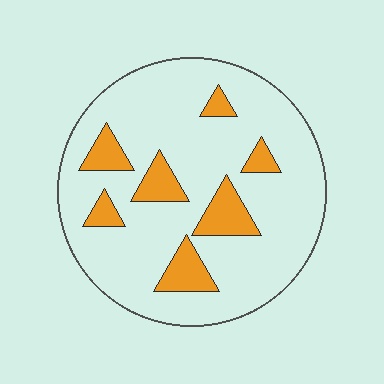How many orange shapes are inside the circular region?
7.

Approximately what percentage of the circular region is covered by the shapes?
Approximately 15%.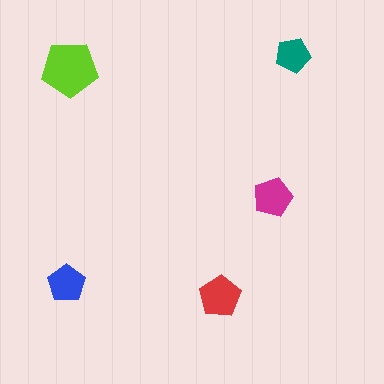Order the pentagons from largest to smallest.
the lime one, the red one, the magenta one, the blue one, the teal one.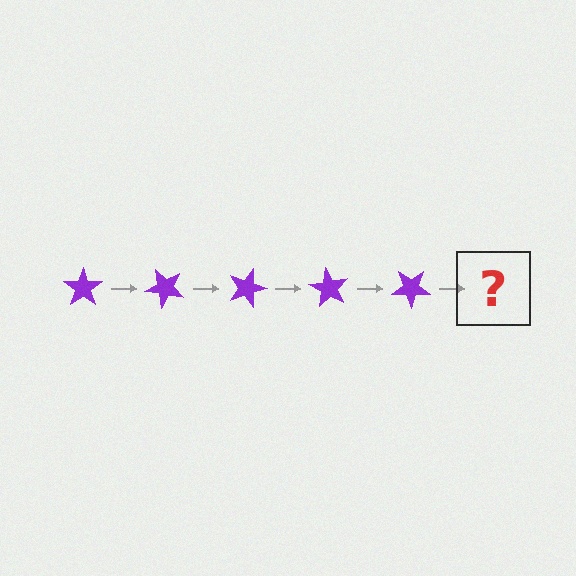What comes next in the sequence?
The next element should be a purple star rotated 225 degrees.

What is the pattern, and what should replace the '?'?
The pattern is that the star rotates 45 degrees each step. The '?' should be a purple star rotated 225 degrees.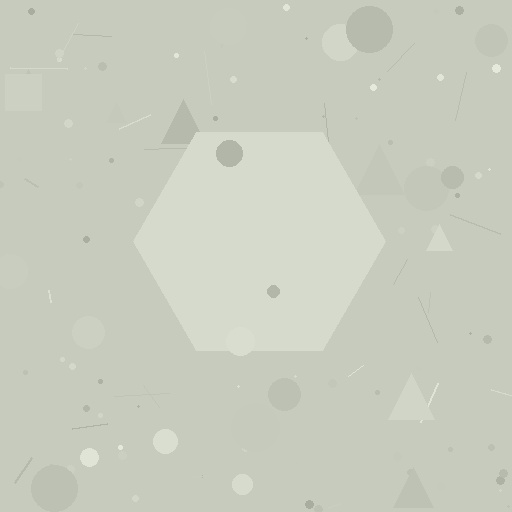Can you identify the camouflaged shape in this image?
The camouflaged shape is a hexagon.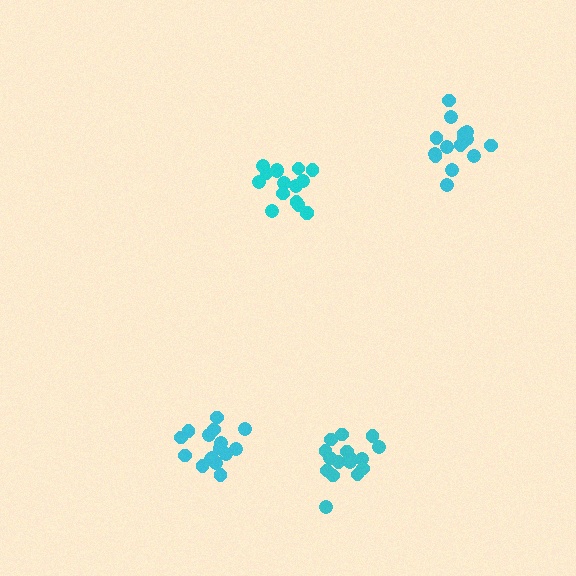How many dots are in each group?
Group 1: 16 dots, Group 2: 16 dots, Group 3: 16 dots, Group 4: 16 dots (64 total).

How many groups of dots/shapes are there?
There are 4 groups.